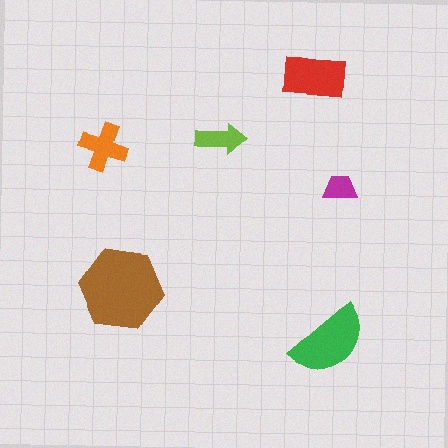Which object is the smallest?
The magenta trapezoid.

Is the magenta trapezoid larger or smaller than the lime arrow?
Smaller.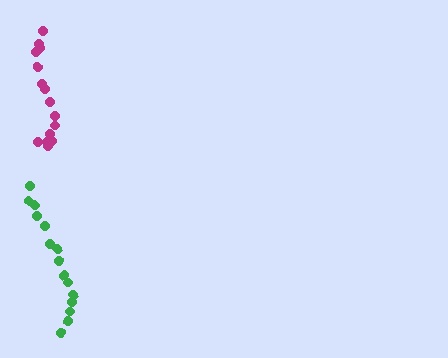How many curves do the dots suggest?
There are 2 distinct paths.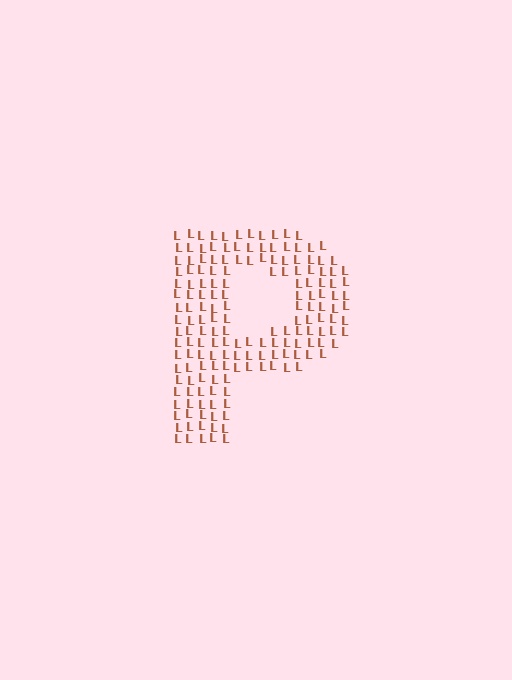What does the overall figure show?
The overall figure shows the letter P.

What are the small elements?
The small elements are letter L's.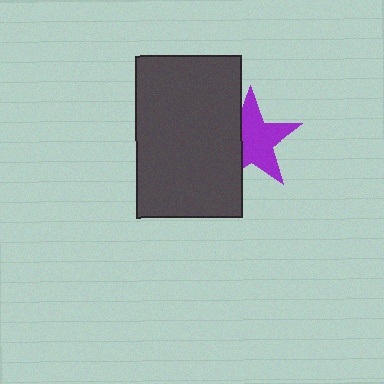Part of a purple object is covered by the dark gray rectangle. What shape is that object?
It is a star.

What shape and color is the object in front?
The object in front is a dark gray rectangle.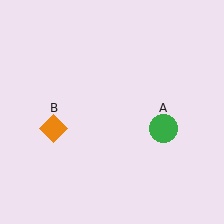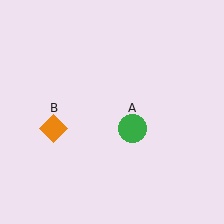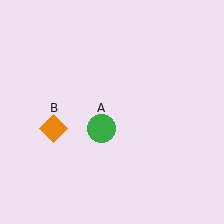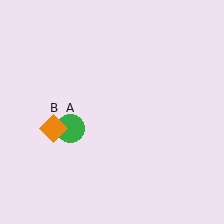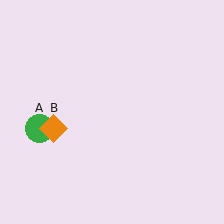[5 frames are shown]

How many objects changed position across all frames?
1 object changed position: green circle (object A).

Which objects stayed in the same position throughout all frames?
Orange diamond (object B) remained stationary.